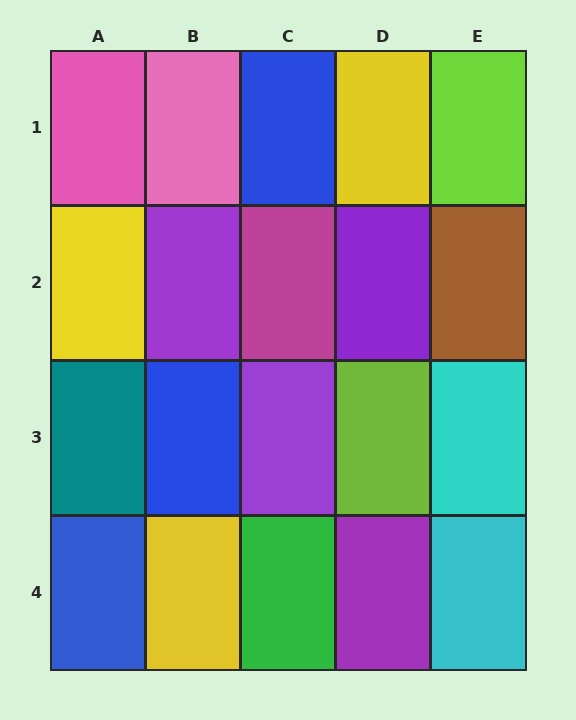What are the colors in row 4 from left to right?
Blue, yellow, green, purple, cyan.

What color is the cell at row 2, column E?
Brown.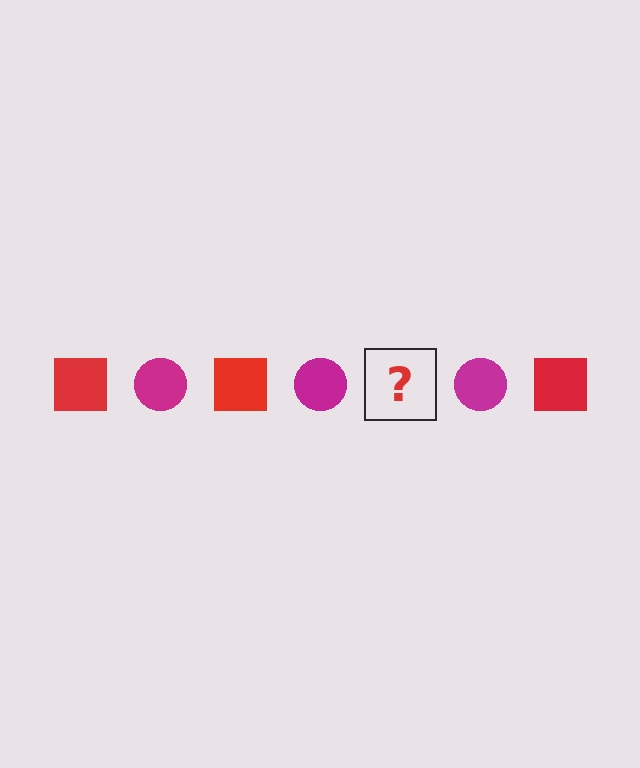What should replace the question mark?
The question mark should be replaced with a red square.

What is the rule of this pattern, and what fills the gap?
The rule is that the pattern alternates between red square and magenta circle. The gap should be filled with a red square.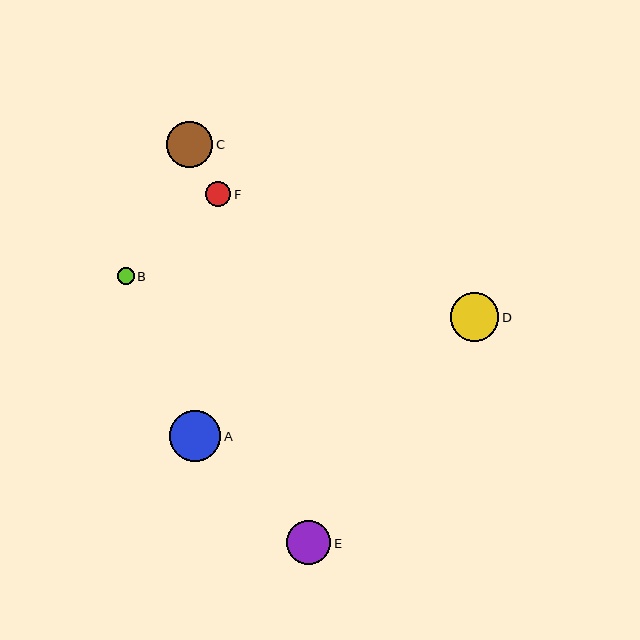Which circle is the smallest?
Circle B is the smallest with a size of approximately 17 pixels.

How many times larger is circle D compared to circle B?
Circle D is approximately 2.9 times the size of circle B.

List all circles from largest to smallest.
From largest to smallest: A, D, C, E, F, B.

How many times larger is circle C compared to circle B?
Circle C is approximately 2.7 times the size of circle B.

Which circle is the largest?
Circle A is the largest with a size of approximately 51 pixels.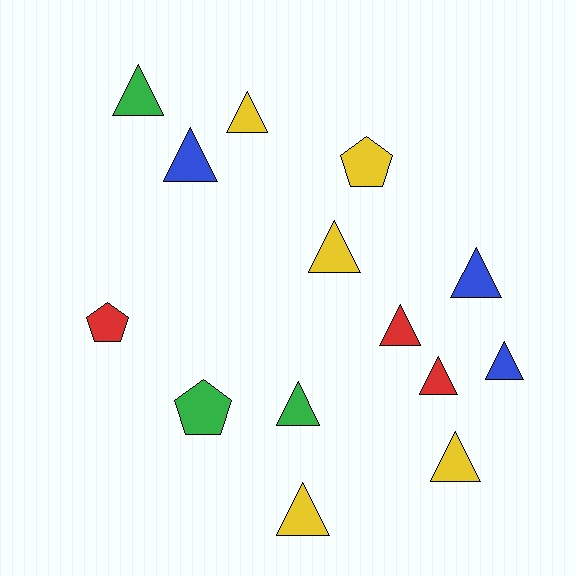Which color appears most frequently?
Yellow, with 5 objects.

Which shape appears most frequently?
Triangle, with 11 objects.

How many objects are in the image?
There are 14 objects.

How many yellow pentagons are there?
There is 1 yellow pentagon.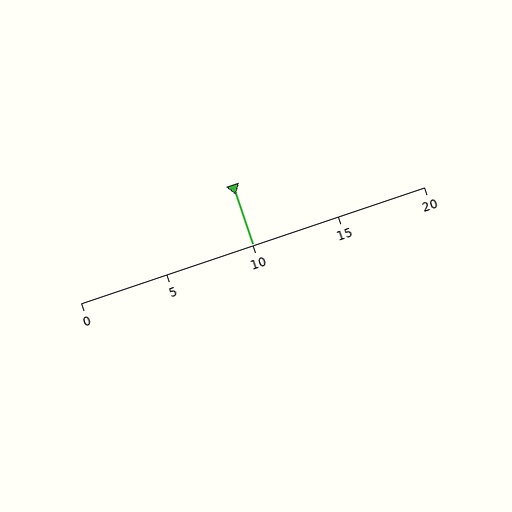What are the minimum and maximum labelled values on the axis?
The axis runs from 0 to 20.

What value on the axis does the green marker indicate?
The marker indicates approximately 10.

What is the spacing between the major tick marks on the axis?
The major ticks are spaced 5 apart.